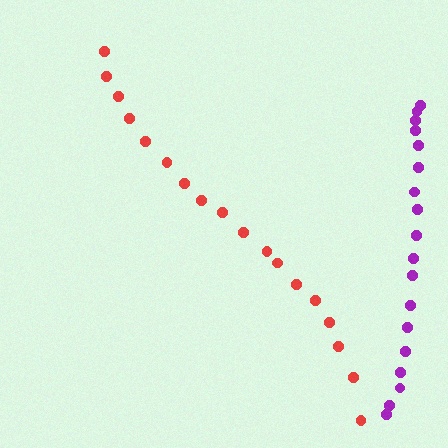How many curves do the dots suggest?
There are 2 distinct paths.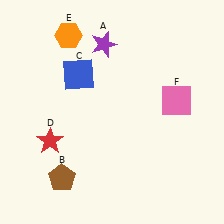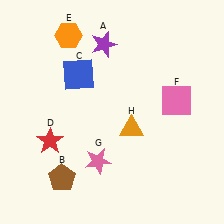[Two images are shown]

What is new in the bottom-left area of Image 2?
A pink star (G) was added in the bottom-left area of Image 2.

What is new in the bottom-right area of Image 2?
An orange triangle (H) was added in the bottom-right area of Image 2.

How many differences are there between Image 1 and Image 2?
There are 2 differences between the two images.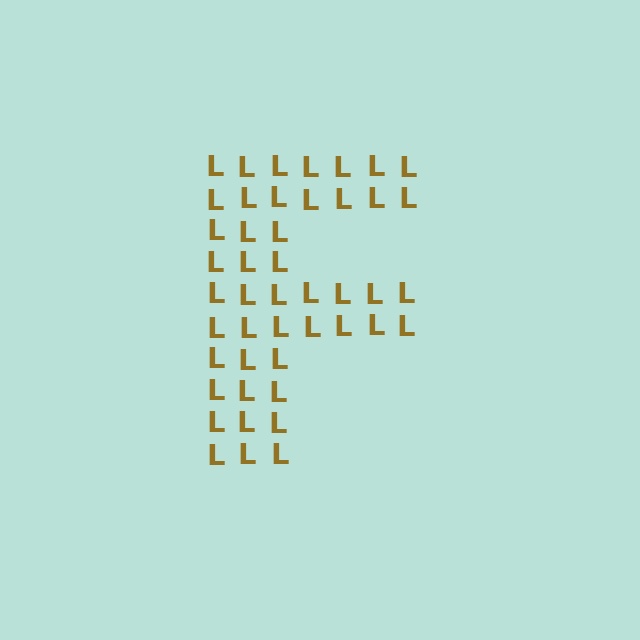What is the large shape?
The large shape is the letter F.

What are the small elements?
The small elements are letter L's.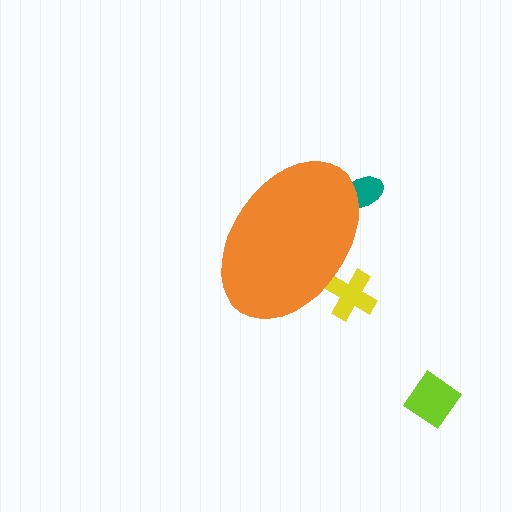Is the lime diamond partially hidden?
No, the lime diamond is fully visible.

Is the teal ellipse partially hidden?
Yes, the teal ellipse is partially hidden behind the orange ellipse.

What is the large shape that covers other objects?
An orange ellipse.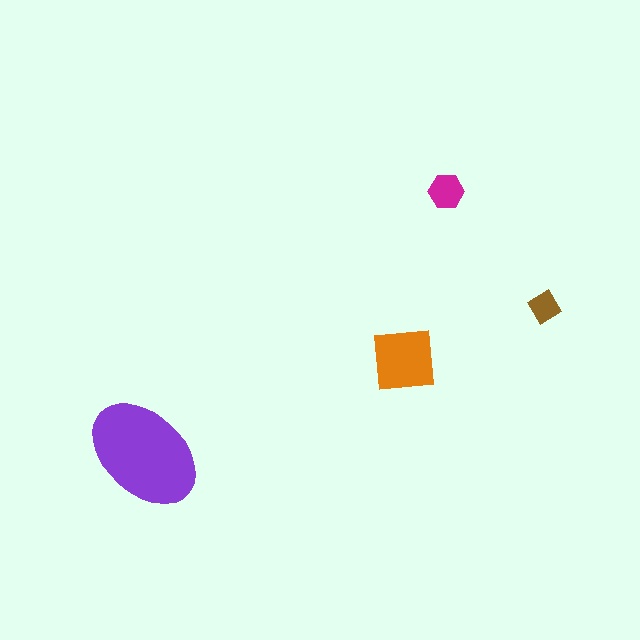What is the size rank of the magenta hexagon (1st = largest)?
3rd.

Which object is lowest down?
The purple ellipse is bottommost.